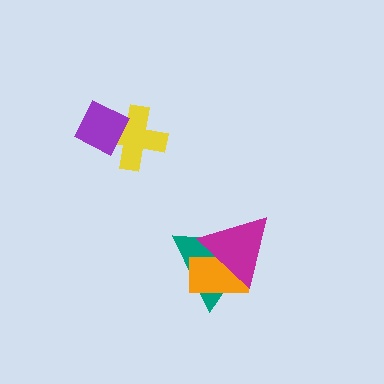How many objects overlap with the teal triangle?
2 objects overlap with the teal triangle.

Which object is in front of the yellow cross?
The purple diamond is in front of the yellow cross.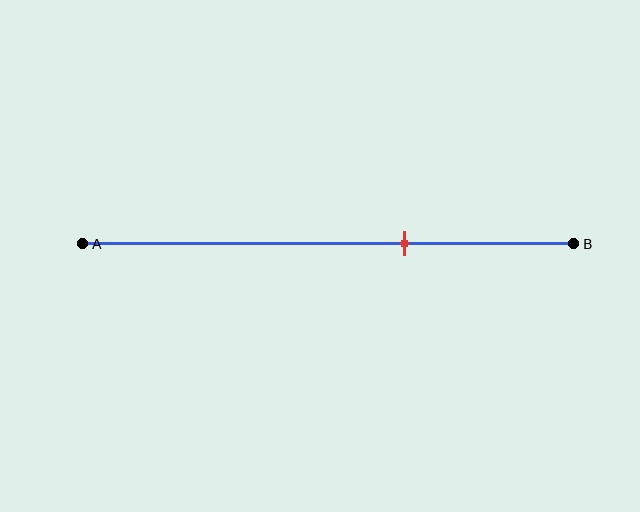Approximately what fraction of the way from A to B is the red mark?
The red mark is approximately 65% of the way from A to B.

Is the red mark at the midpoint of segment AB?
No, the mark is at about 65% from A, not at the 50% midpoint.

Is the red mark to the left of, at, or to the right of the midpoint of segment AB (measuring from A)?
The red mark is to the right of the midpoint of segment AB.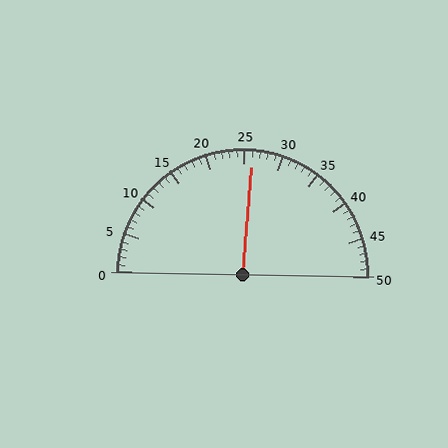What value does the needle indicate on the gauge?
The needle indicates approximately 26.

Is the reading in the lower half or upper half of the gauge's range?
The reading is in the upper half of the range (0 to 50).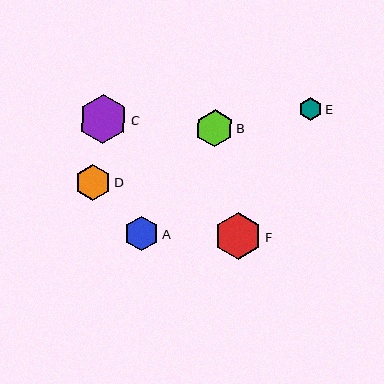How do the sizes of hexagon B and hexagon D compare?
Hexagon B and hexagon D are approximately the same size.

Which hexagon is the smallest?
Hexagon E is the smallest with a size of approximately 23 pixels.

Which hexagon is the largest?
Hexagon C is the largest with a size of approximately 50 pixels.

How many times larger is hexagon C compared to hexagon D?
Hexagon C is approximately 1.4 times the size of hexagon D.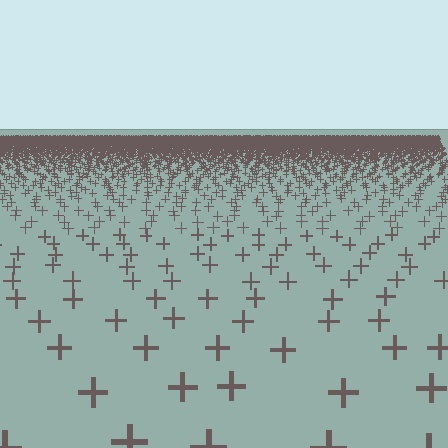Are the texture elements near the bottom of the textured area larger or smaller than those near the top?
Larger. Near the bottom, elements are closer to the viewer and appear at a bigger on-screen size.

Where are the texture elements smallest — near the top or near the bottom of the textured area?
Near the top.